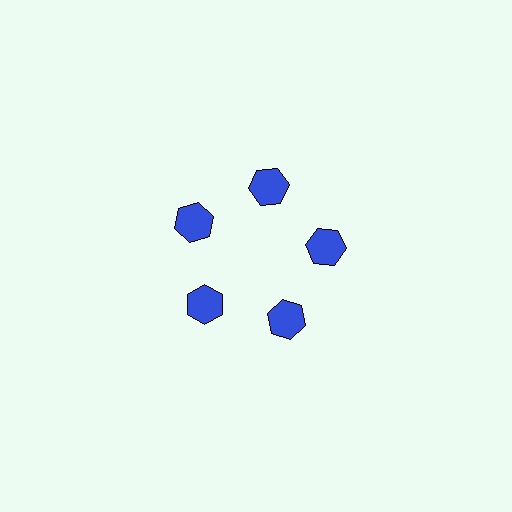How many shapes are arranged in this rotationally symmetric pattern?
There are 5 shapes, arranged in 5 groups of 1.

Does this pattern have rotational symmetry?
Yes, this pattern has 5-fold rotational symmetry. It looks the same after rotating 72 degrees around the center.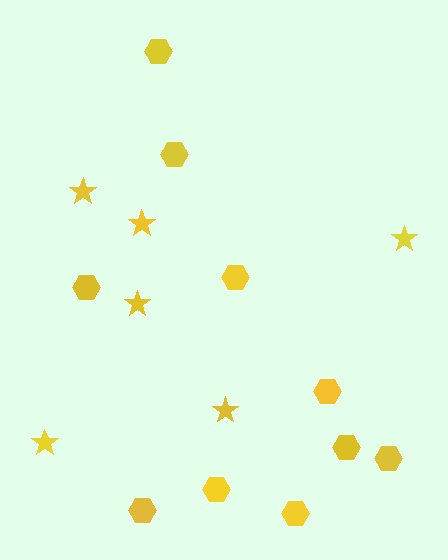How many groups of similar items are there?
There are 2 groups: one group of hexagons (10) and one group of stars (6).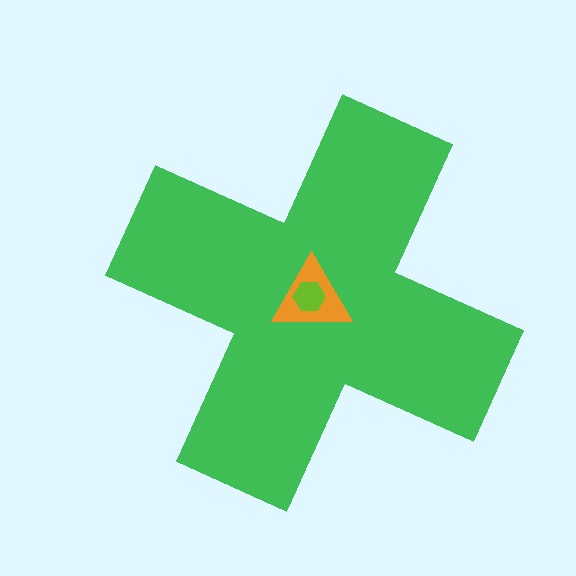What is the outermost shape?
The green cross.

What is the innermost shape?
The lime hexagon.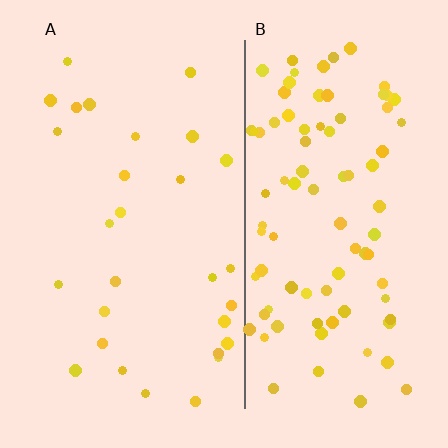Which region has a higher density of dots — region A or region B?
B (the right).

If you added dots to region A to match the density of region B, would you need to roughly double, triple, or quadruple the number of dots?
Approximately triple.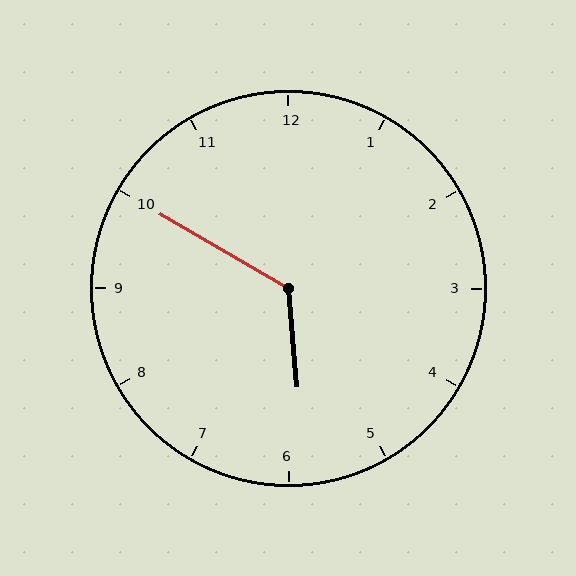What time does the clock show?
5:50.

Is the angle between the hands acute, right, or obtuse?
It is obtuse.